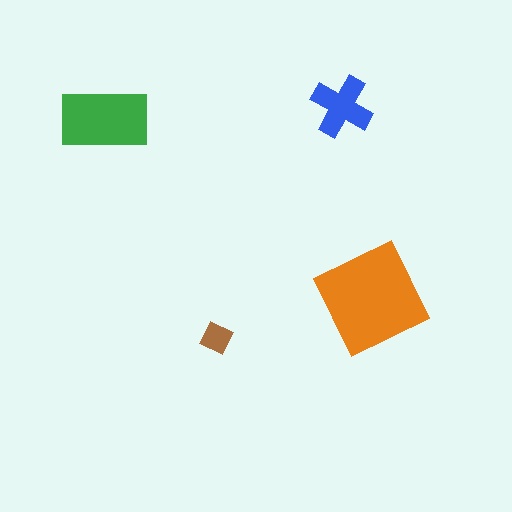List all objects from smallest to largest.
The brown diamond, the blue cross, the green rectangle, the orange square.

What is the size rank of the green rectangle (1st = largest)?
2nd.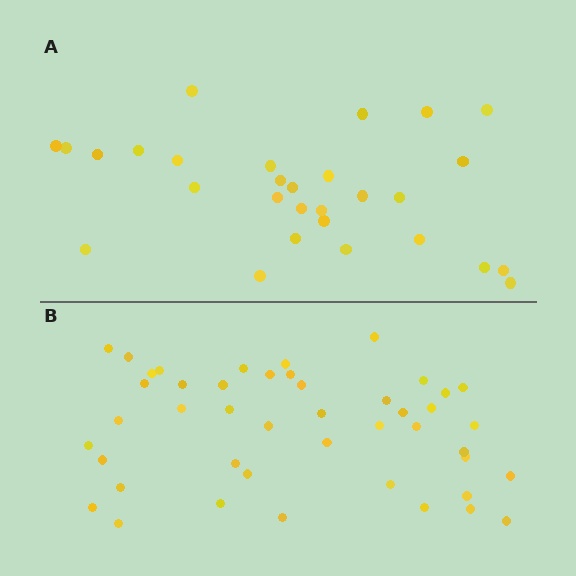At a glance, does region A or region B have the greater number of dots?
Region B (the bottom region) has more dots.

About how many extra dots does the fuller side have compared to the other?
Region B has approximately 15 more dots than region A.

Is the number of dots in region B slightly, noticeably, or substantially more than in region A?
Region B has substantially more. The ratio is roughly 1.6 to 1.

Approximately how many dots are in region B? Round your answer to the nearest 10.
About 40 dots. (The exact count is 45, which rounds to 40.)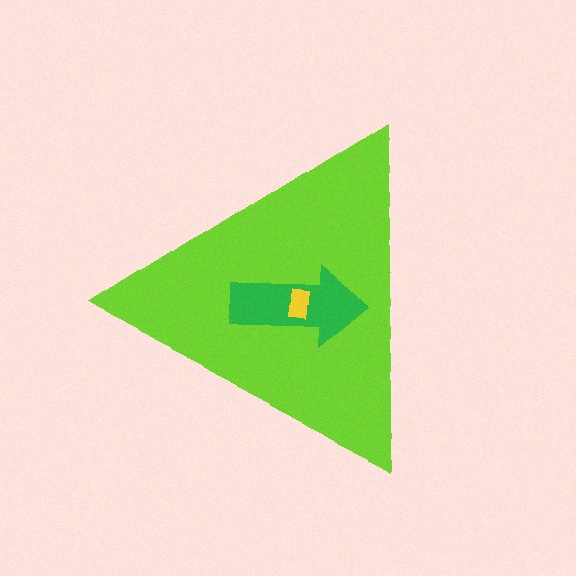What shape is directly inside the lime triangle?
The green arrow.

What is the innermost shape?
The yellow rectangle.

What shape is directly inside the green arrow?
The yellow rectangle.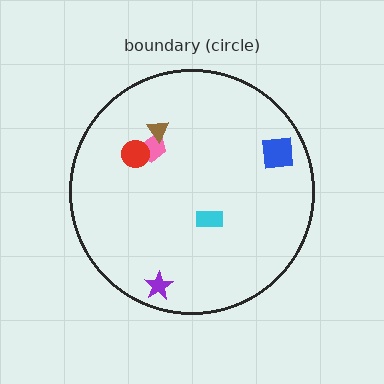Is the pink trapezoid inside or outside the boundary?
Inside.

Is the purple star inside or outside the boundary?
Inside.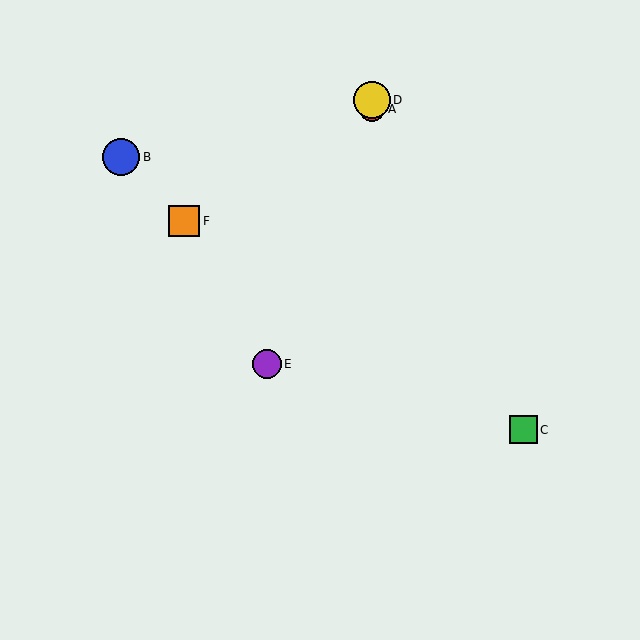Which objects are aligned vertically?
Objects A, D are aligned vertically.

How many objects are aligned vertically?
2 objects (A, D) are aligned vertically.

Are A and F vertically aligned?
No, A is at x≈372 and F is at x≈184.